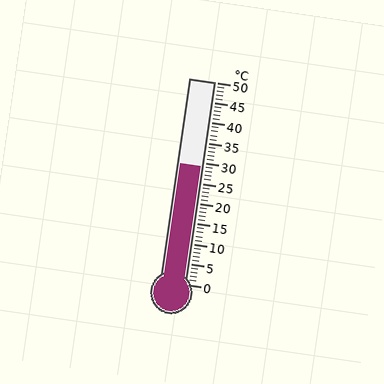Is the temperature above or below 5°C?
The temperature is above 5°C.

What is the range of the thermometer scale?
The thermometer scale ranges from 0°C to 50°C.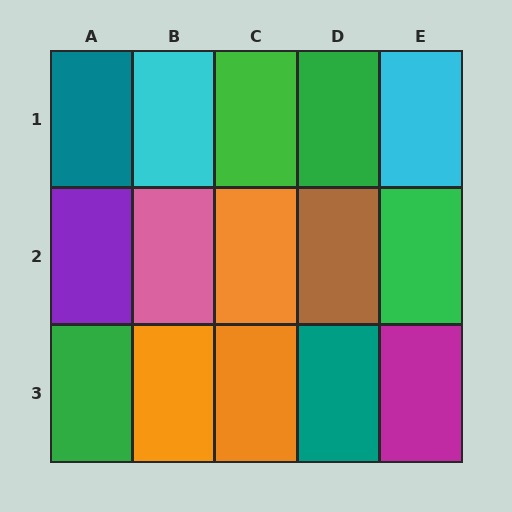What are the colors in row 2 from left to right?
Purple, pink, orange, brown, green.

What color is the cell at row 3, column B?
Orange.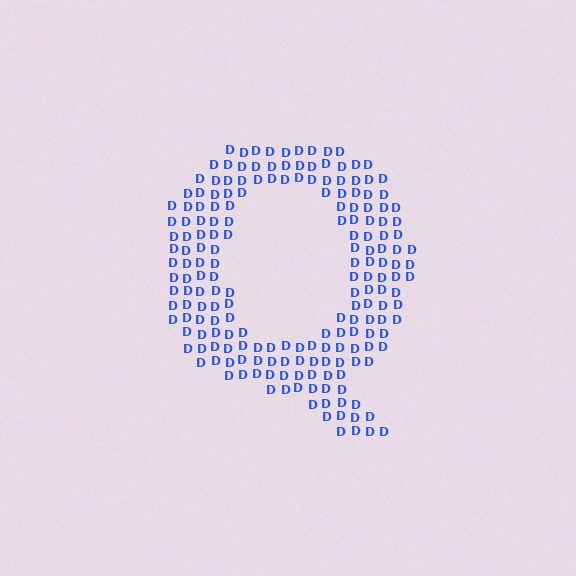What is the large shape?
The large shape is the letter Q.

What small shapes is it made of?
It is made of small letter D's.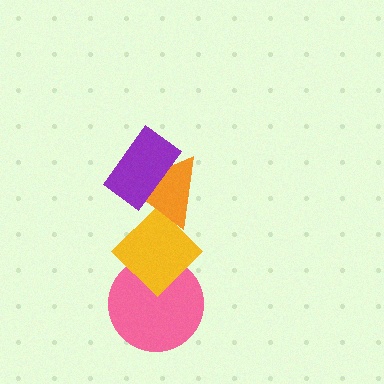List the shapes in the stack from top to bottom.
From top to bottom: the purple rectangle, the orange triangle, the yellow diamond, the pink circle.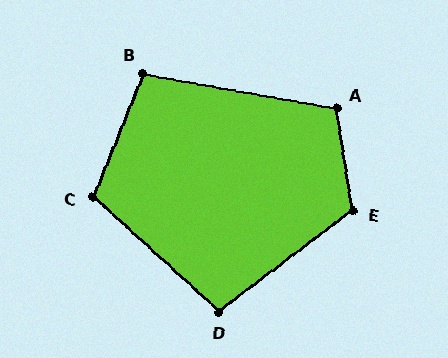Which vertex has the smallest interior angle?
D, at approximately 101 degrees.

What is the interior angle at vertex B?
Approximately 102 degrees (obtuse).